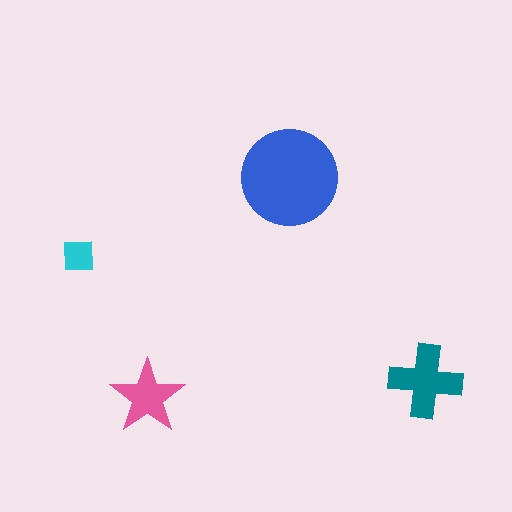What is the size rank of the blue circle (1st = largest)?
1st.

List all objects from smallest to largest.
The cyan square, the pink star, the teal cross, the blue circle.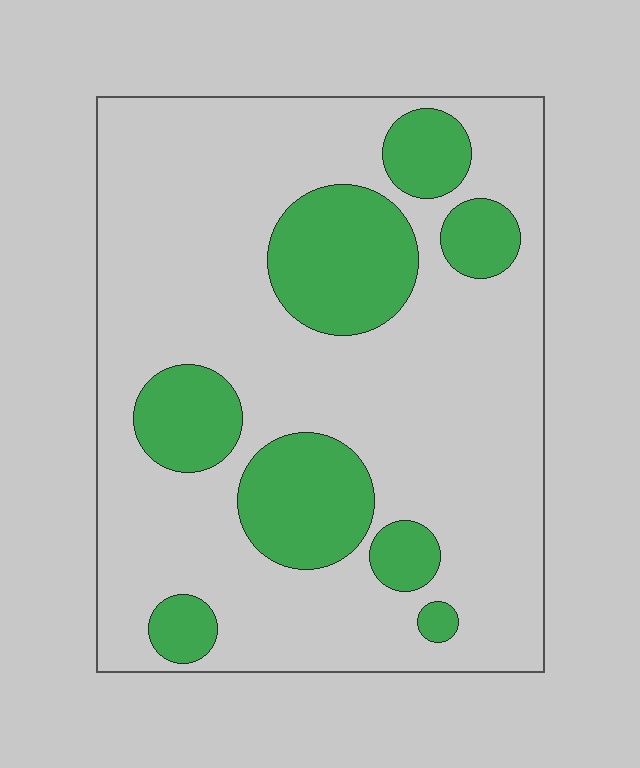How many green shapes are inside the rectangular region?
8.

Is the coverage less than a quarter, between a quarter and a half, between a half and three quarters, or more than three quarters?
Less than a quarter.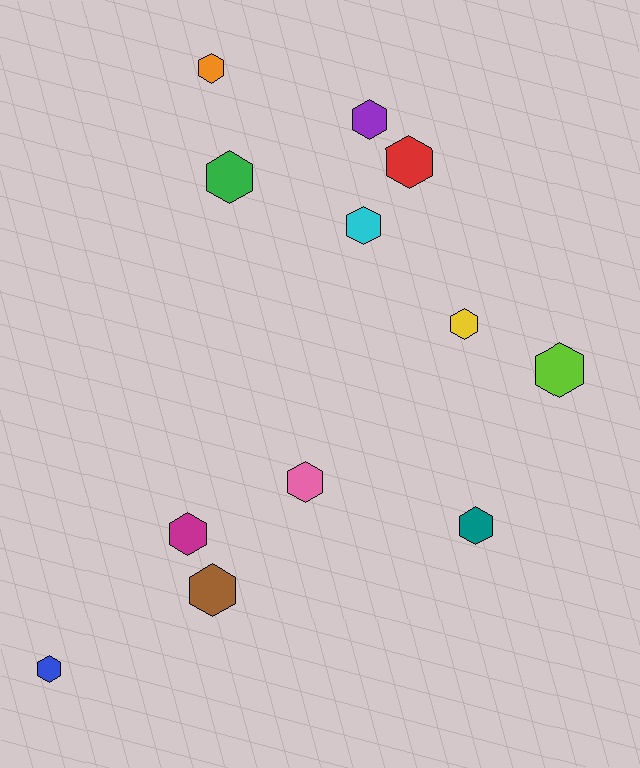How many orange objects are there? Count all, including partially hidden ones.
There is 1 orange object.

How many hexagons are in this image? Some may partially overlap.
There are 12 hexagons.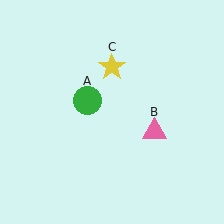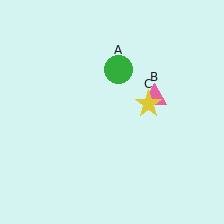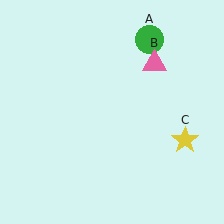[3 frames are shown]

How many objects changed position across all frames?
3 objects changed position: green circle (object A), pink triangle (object B), yellow star (object C).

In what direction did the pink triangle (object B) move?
The pink triangle (object B) moved up.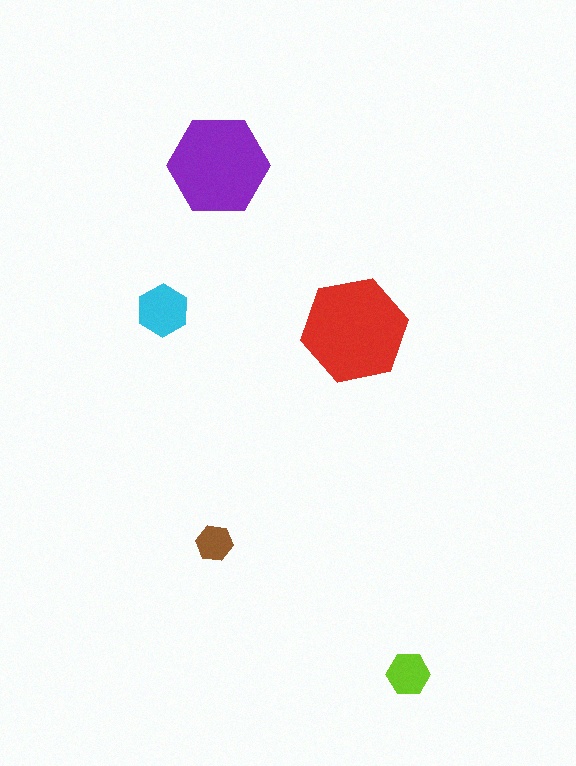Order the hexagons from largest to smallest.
the red one, the purple one, the cyan one, the lime one, the brown one.